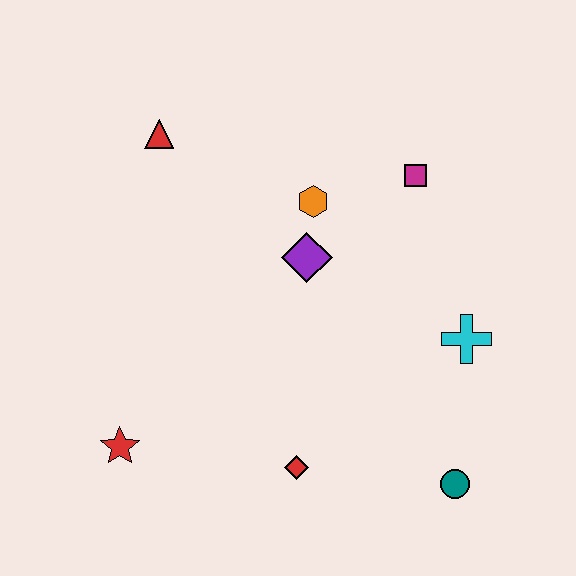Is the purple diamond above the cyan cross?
Yes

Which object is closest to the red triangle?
The orange hexagon is closest to the red triangle.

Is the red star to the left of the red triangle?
Yes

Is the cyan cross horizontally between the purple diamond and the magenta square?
No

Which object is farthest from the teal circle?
The red triangle is farthest from the teal circle.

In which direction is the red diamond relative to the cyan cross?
The red diamond is to the left of the cyan cross.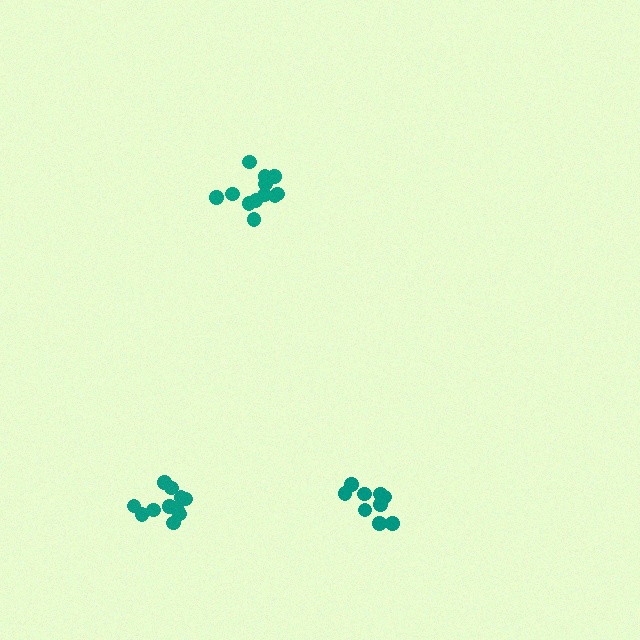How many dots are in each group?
Group 1: 12 dots, Group 2: 11 dots, Group 3: 9 dots (32 total).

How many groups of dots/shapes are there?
There are 3 groups.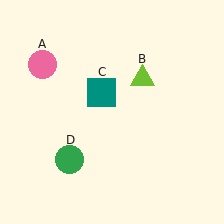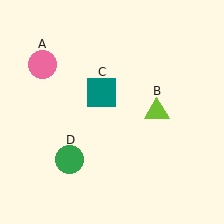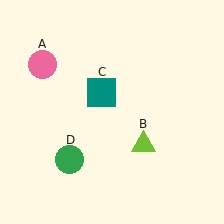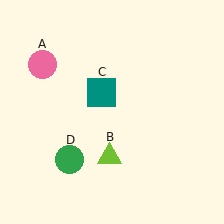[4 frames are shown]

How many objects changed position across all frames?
1 object changed position: lime triangle (object B).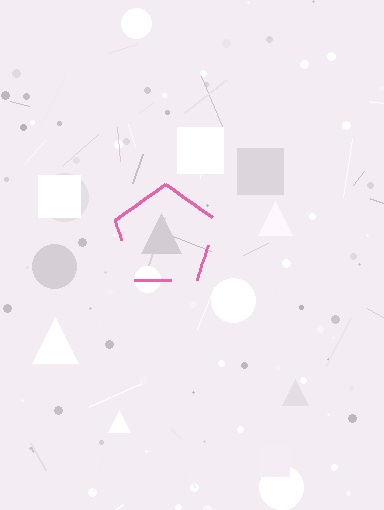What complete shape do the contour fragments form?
The contour fragments form a pentagon.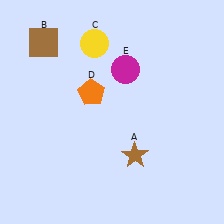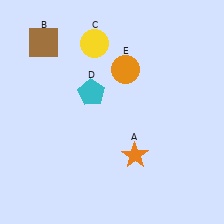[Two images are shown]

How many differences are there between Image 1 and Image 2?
There are 3 differences between the two images.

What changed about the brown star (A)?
In Image 1, A is brown. In Image 2, it changed to orange.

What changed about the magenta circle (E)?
In Image 1, E is magenta. In Image 2, it changed to orange.